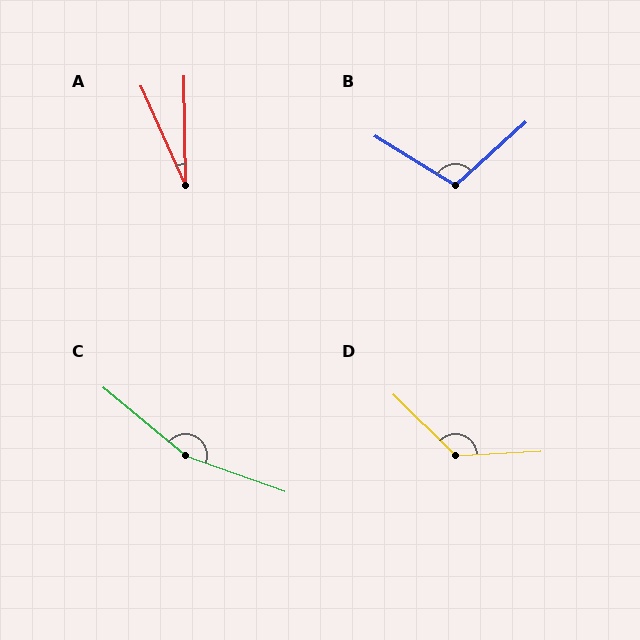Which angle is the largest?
C, at approximately 160 degrees.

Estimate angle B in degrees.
Approximately 106 degrees.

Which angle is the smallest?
A, at approximately 24 degrees.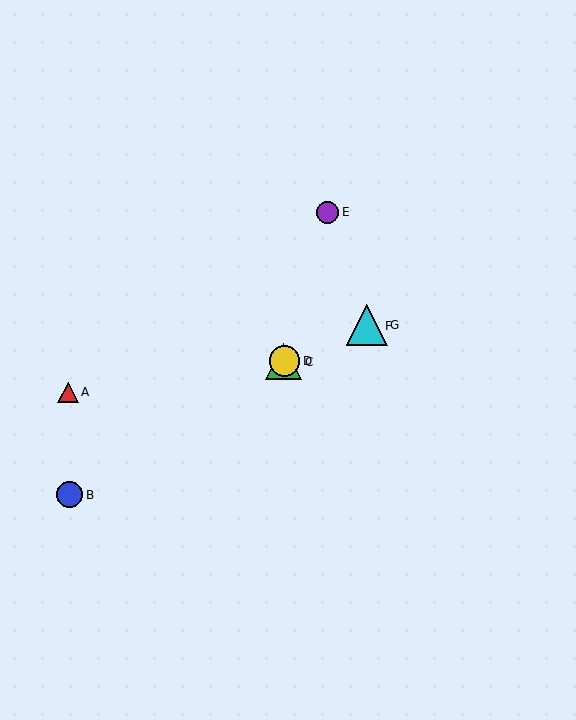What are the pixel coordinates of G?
Object G is at (367, 325).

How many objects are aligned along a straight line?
4 objects (C, D, F, G) are aligned along a straight line.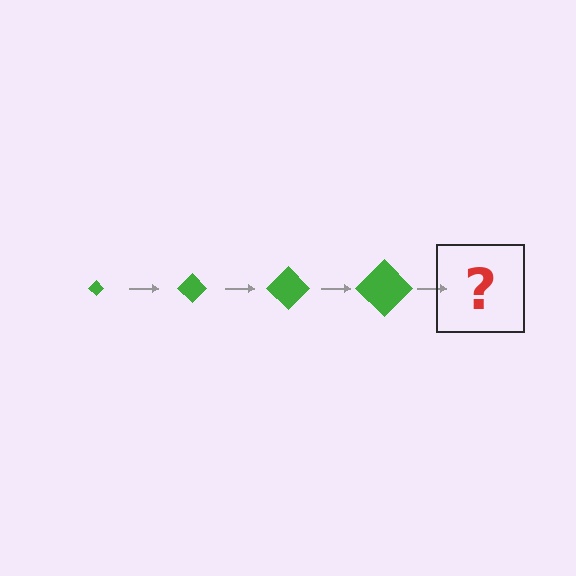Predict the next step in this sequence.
The next step is a green diamond, larger than the previous one.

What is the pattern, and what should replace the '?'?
The pattern is that the diamond gets progressively larger each step. The '?' should be a green diamond, larger than the previous one.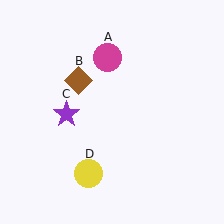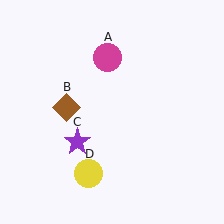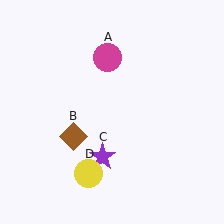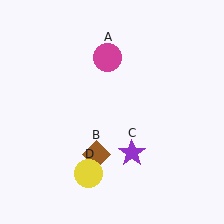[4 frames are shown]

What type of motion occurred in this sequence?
The brown diamond (object B), purple star (object C) rotated counterclockwise around the center of the scene.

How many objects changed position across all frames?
2 objects changed position: brown diamond (object B), purple star (object C).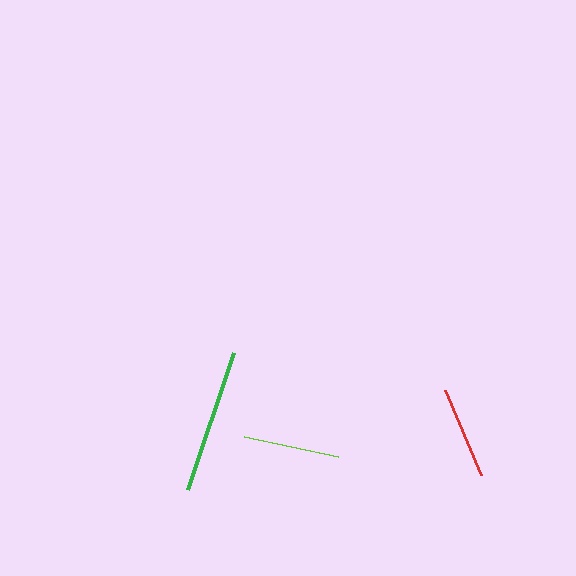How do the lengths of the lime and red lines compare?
The lime and red lines are approximately the same length.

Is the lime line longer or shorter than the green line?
The green line is longer than the lime line.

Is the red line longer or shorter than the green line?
The green line is longer than the red line.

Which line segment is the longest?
The green line is the longest at approximately 144 pixels.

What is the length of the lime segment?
The lime segment is approximately 96 pixels long.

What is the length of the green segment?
The green segment is approximately 144 pixels long.